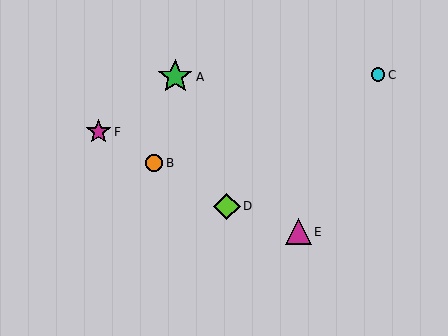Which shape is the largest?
The green star (labeled A) is the largest.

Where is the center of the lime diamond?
The center of the lime diamond is at (227, 206).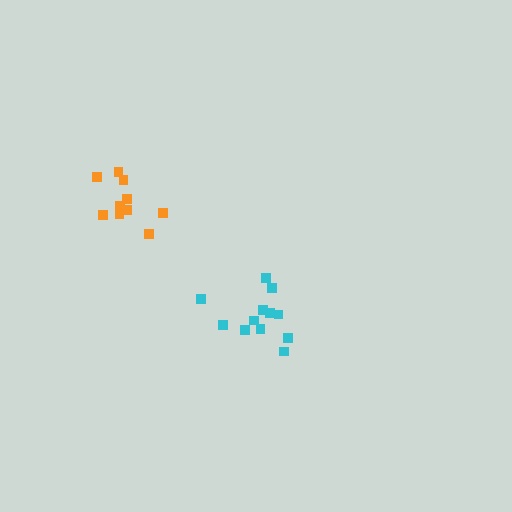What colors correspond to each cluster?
The clusters are colored: orange, cyan.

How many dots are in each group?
Group 1: 10 dots, Group 2: 12 dots (22 total).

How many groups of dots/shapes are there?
There are 2 groups.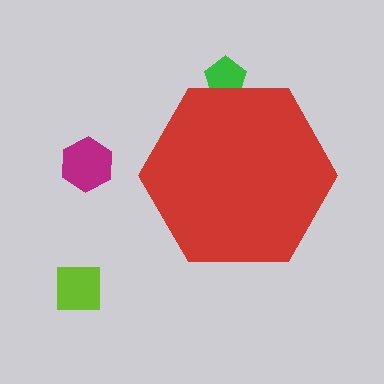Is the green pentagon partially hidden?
Yes, the green pentagon is partially hidden behind the red hexagon.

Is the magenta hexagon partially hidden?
No, the magenta hexagon is fully visible.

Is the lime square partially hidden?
No, the lime square is fully visible.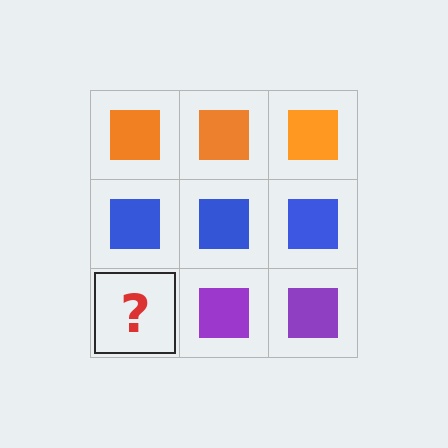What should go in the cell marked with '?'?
The missing cell should contain a purple square.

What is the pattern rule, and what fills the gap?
The rule is that each row has a consistent color. The gap should be filled with a purple square.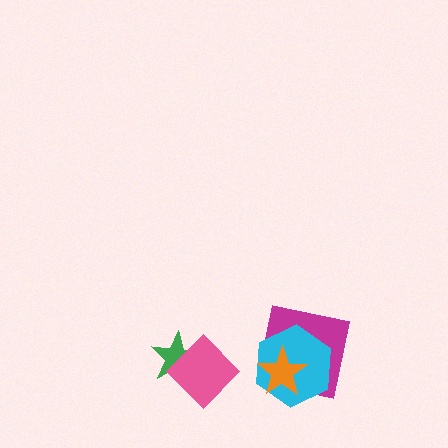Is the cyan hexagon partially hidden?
Yes, it is partially covered by another shape.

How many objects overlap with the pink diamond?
1 object overlaps with the pink diamond.